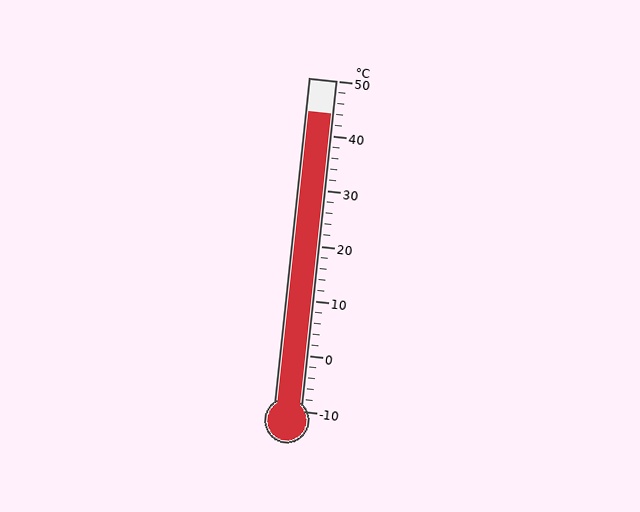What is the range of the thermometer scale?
The thermometer scale ranges from -10°C to 50°C.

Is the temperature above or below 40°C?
The temperature is above 40°C.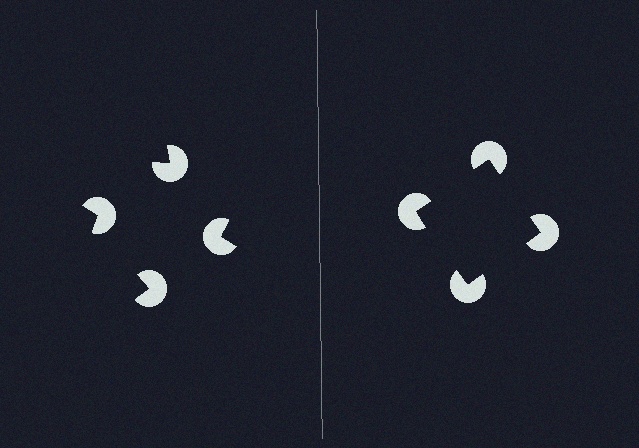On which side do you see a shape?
An illusory square appears on the right side. On the left side the wedge cuts are rotated, so no coherent shape forms.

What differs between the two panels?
The pac-man discs are positioned identically on both sides; only the wedge orientations differ. On the right they align to a square; on the left they are misaligned.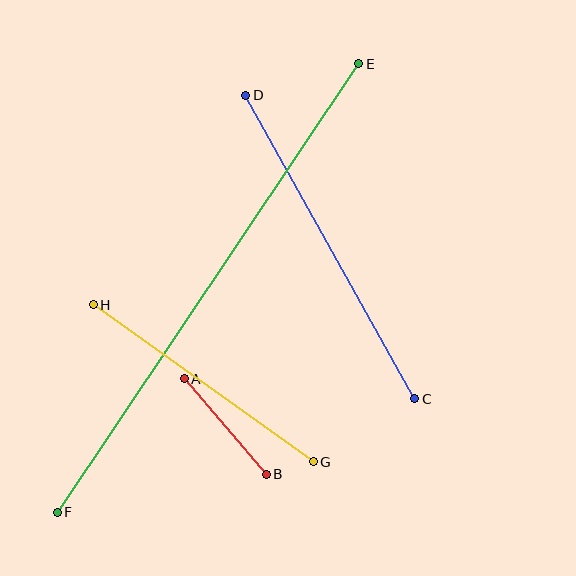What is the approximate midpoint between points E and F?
The midpoint is at approximately (208, 288) pixels.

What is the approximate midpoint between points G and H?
The midpoint is at approximately (203, 383) pixels.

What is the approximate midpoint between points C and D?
The midpoint is at approximately (330, 247) pixels.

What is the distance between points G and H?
The distance is approximately 270 pixels.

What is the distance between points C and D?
The distance is approximately 348 pixels.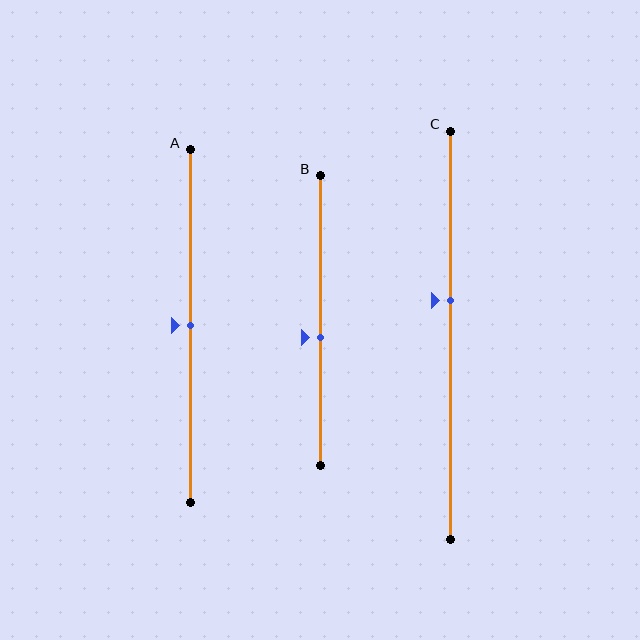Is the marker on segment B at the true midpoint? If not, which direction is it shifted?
No, the marker on segment B is shifted downward by about 6% of the segment length.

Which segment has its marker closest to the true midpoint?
Segment A has its marker closest to the true midpoint.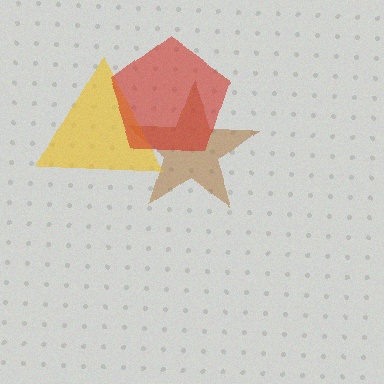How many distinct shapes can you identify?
There are 3 distinct shapes: a brown star, a yellow triangle, a red pentagon.